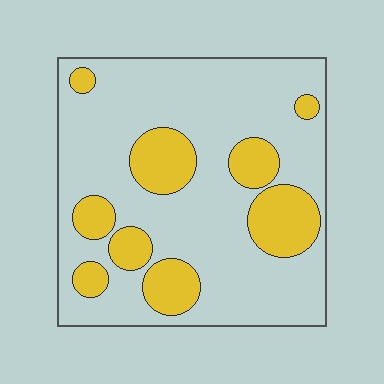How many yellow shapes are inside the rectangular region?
9.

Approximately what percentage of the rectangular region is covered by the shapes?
Approximately 25%.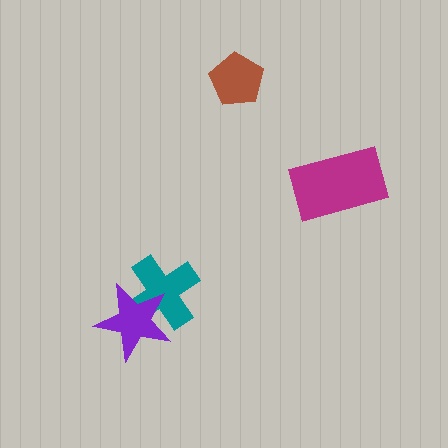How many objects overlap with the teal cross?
1 object overlaps with the teal cross.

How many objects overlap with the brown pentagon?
0 objects overlap with the brown pentagon.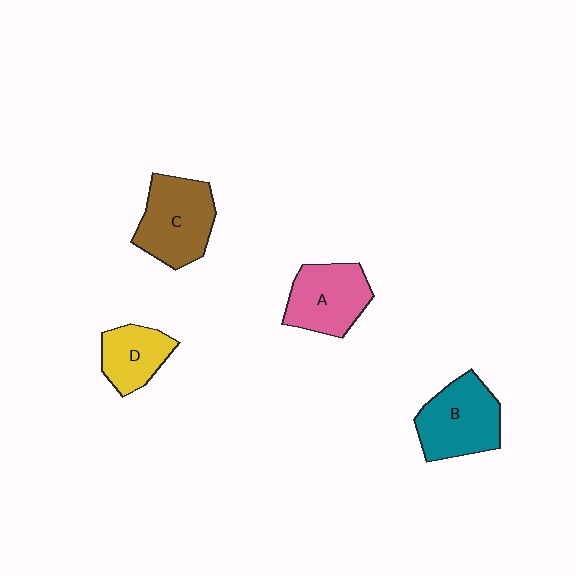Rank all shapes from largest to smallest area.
From largest to smallest: C (brown), B (teal), A (pink), D (yellow).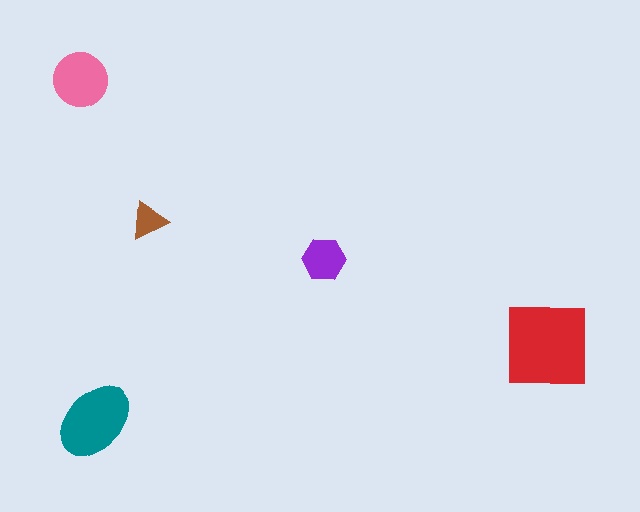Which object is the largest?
The red square.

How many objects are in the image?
There are 5 objects in the image.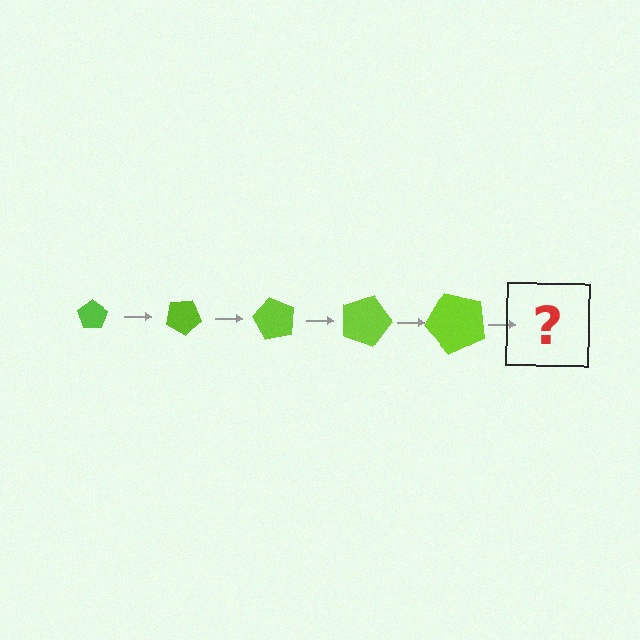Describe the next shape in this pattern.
It should be a pentagon, larger than the previous one and rotated 150 degrees from the start.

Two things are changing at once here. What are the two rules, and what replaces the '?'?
The two rules are that the pentagon grows larger each step and it rotates 30 degrees each step. The '?' should be a pentagon, larger than the previous one and rotated 150 degrees from the start.